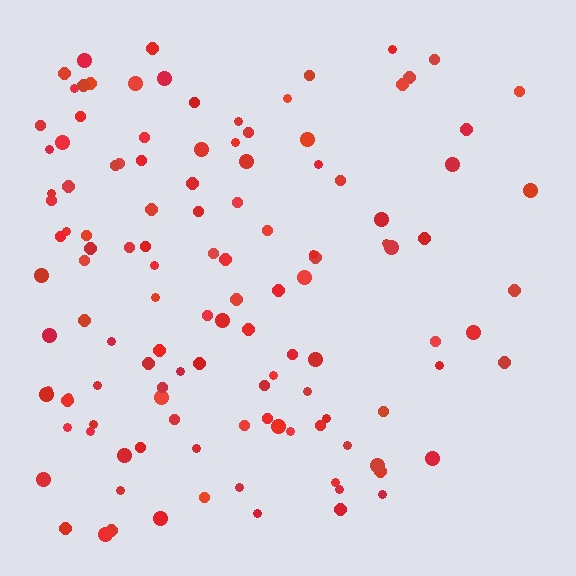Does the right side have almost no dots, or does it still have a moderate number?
Still a moderate number, just noticeably fewer than the left.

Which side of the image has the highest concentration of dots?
The left.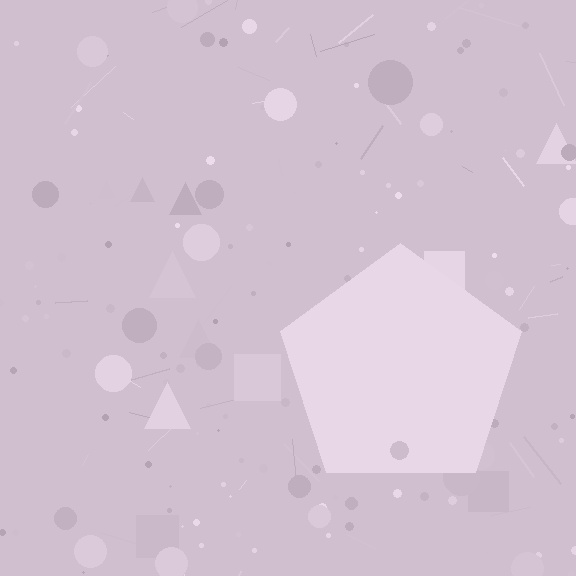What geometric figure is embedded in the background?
A pentagon is embedded in the background.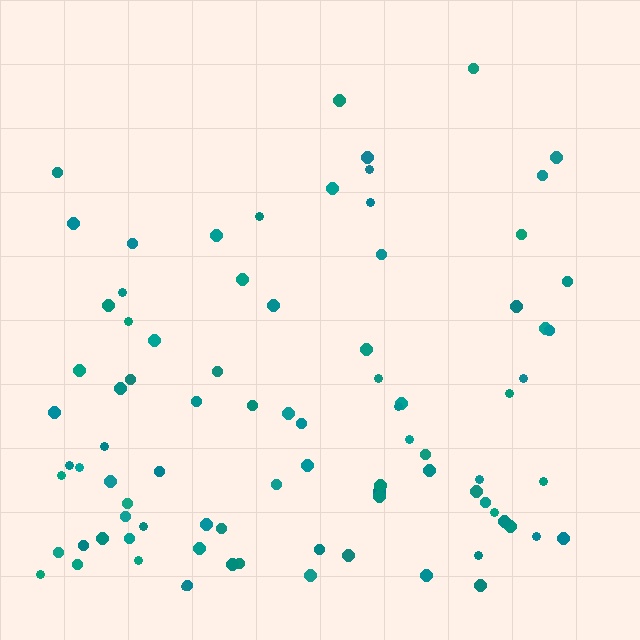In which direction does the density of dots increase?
From top to bottom, with the bottom side densest.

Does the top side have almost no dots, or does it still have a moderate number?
Still a moderate number, just noticeably fewer than the bottom.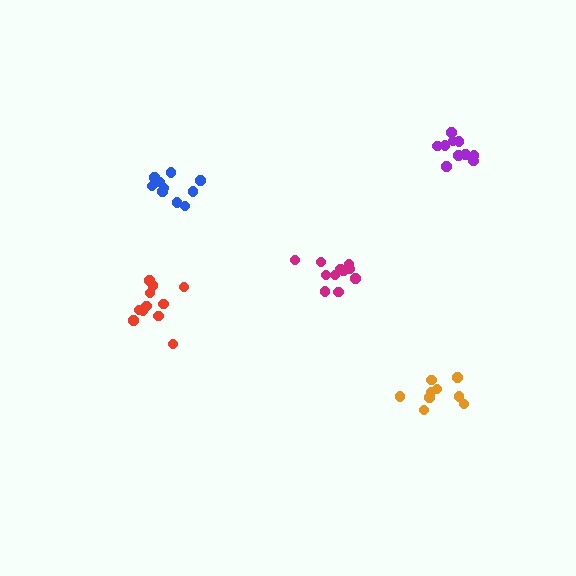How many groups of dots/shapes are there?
There are 5 groups.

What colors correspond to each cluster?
The clusters are colored: blue, purple, magenta, red, orange.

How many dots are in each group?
Group 1: 10 dots, Group 2: 10 dots, Group 3: 11 dots, Group 4: 11 dots, Group 5: 9 dots (51 total).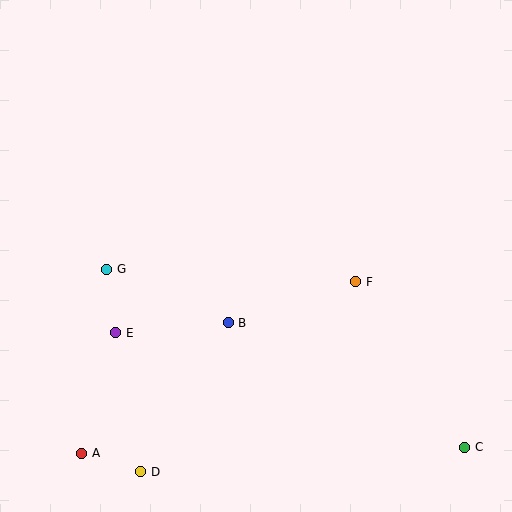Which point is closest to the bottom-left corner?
Point A is closest to the bottom-left corner.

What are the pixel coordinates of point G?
Point G is at (107, 269).